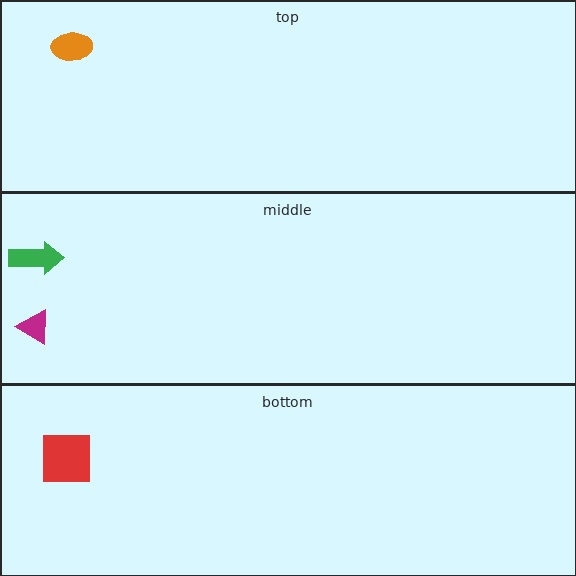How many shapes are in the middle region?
2.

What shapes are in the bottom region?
The red square.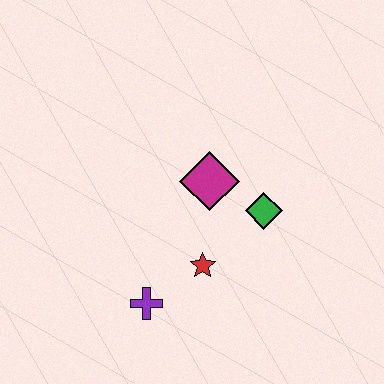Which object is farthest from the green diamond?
The purple cross is farthest from the green diamond.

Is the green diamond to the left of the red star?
No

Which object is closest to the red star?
The purple cross is closest to the red star.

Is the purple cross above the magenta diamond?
No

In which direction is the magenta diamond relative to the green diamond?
The magenta diamond is to the left of the green diamond.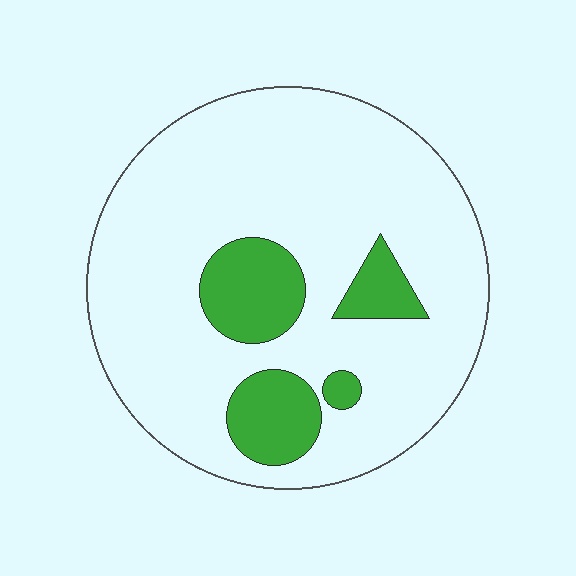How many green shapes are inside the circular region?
4.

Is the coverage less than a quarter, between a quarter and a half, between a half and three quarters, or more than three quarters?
Less than a quarter.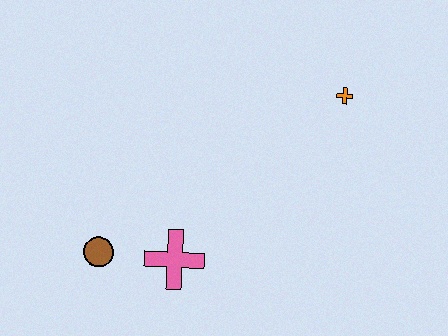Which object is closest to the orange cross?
The pink cross is closest to the orange cross.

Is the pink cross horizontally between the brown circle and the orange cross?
Yes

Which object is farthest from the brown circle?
The orange cross is farthest from the brown circle.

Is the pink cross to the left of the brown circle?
No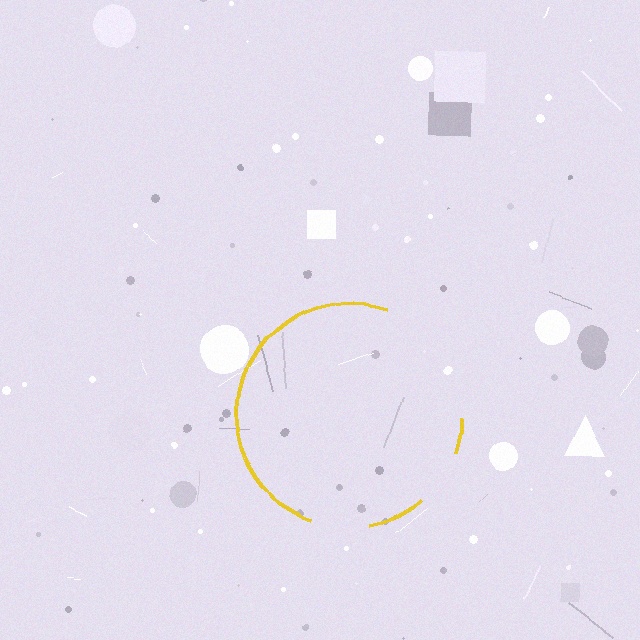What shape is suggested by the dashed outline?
The dashed outline suggests a circle.